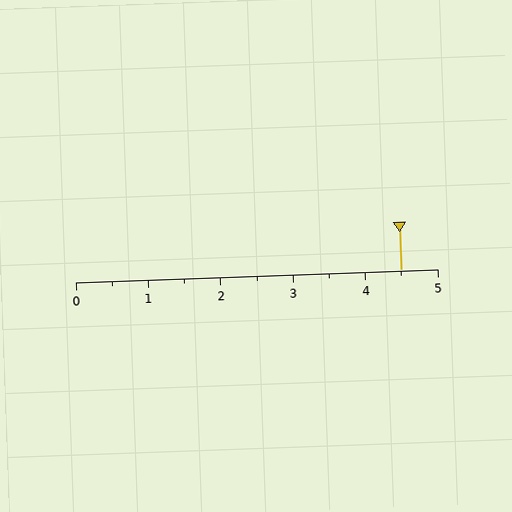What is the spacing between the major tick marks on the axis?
The major ticks are spaced 1 apart.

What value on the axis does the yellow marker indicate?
The marker indicates approximately 4.5.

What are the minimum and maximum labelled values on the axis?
The axis runs from 0 to 5.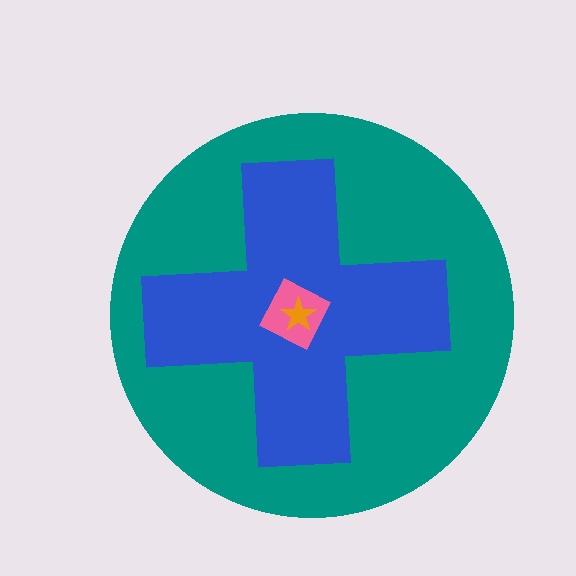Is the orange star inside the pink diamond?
Yes.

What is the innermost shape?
The orange star.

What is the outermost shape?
The teal circle.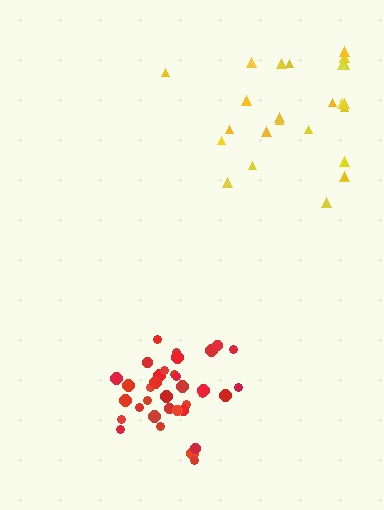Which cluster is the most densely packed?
Red.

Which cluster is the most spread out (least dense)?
Yellow.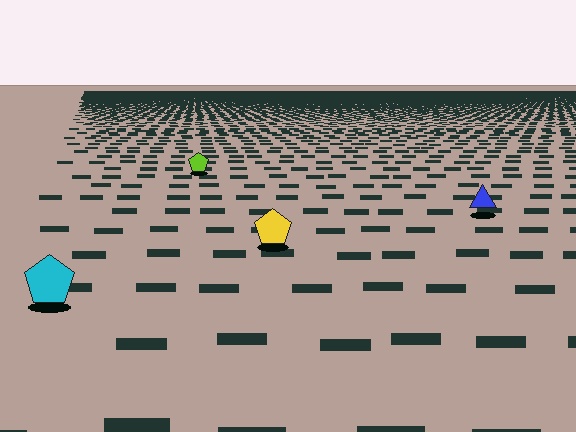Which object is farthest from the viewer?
The lime pentagon is farthest from the viewer. It appears smaller and the ground texture around it is denser.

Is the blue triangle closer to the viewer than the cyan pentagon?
No. The cyan pentagon is closer — you can tell from the texture gradient: the ground texture is coarser near it.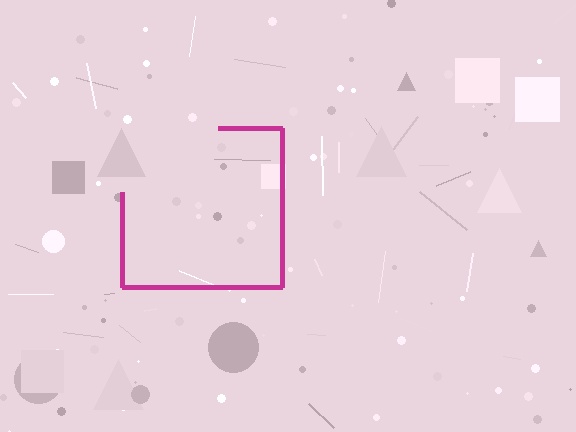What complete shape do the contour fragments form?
The contour fragments form a square.